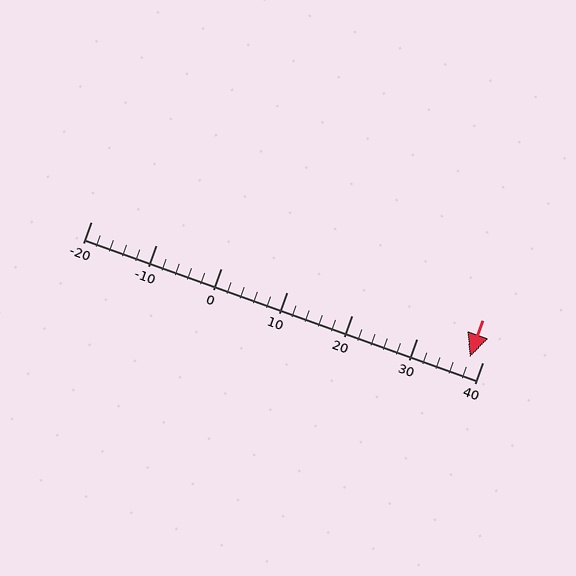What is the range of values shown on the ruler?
The ruler shows values from -20 to 40.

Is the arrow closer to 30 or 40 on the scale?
The arrow is closer to 40.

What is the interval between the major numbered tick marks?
The major tick marks are spaced 10 units apart.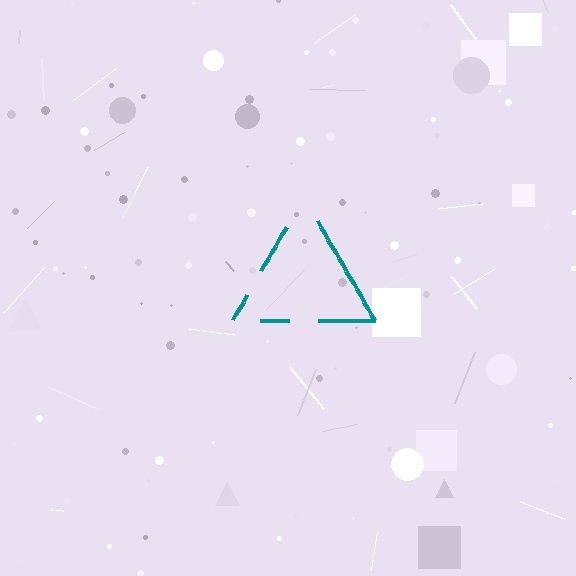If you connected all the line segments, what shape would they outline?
They would outline a triangle.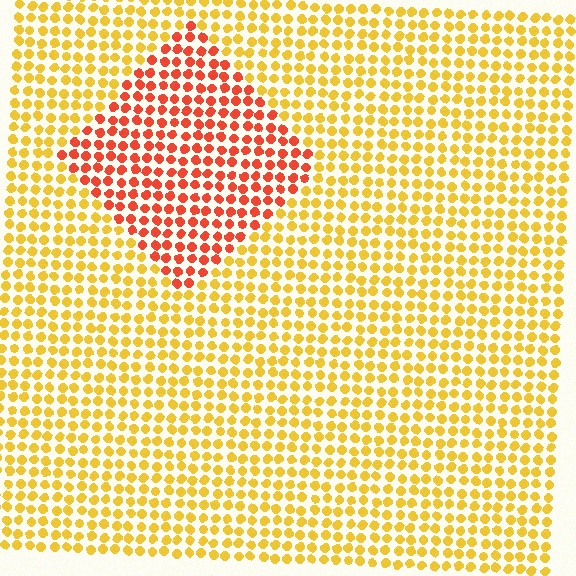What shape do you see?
I see a diamond.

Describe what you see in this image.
The image is filled with small yellow elements in a uniform arrangement. A diamond-shaped region is visible where the elements are tinted to a slightly different hue, forming a subtle color boundary.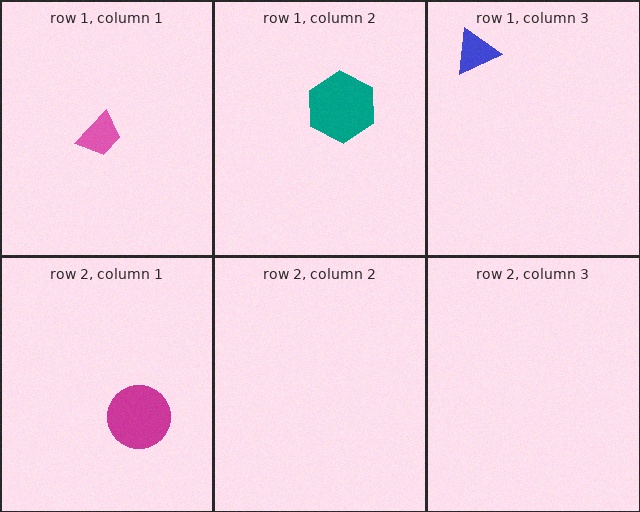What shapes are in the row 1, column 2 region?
The teal hexagon.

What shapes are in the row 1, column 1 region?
The pink trapezoid.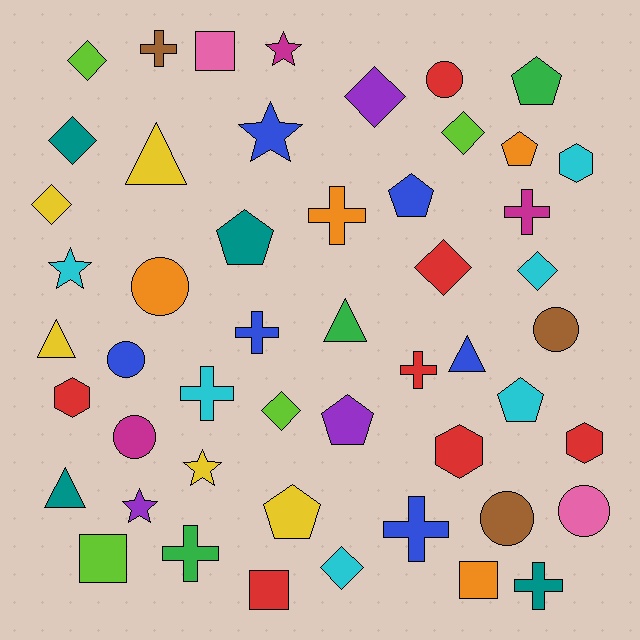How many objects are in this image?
There are 50 objects.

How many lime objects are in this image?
There are 4 lime objects.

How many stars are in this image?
There are 5 stars.